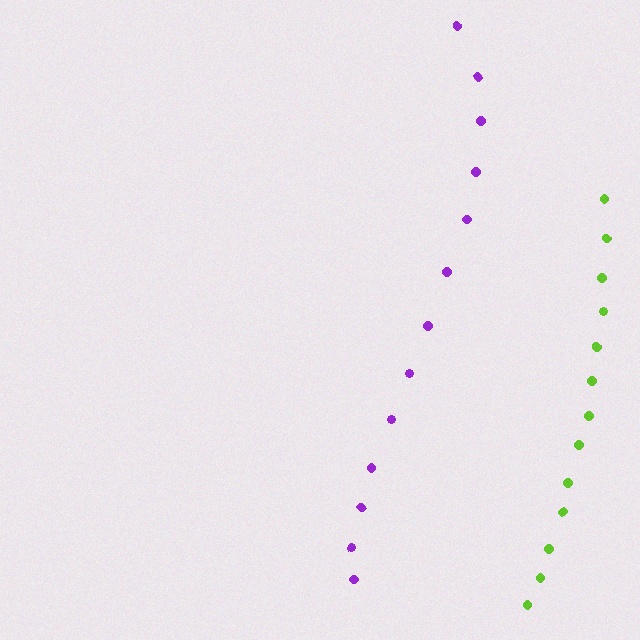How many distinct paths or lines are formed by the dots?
There are 2 distinct paths.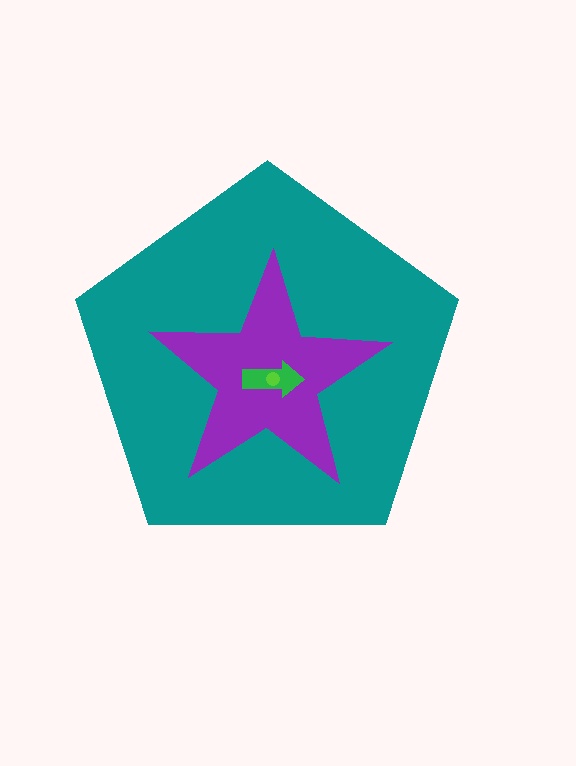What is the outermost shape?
The teal pentagon.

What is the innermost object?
The lime circle.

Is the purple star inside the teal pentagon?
Yes.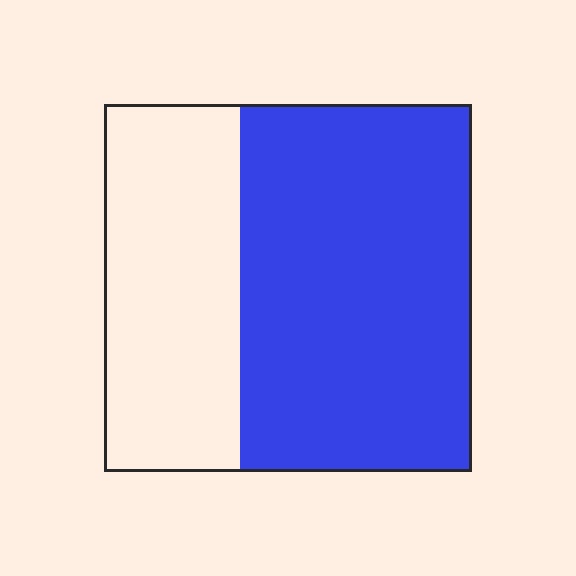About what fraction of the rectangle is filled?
About five eighths (5/8).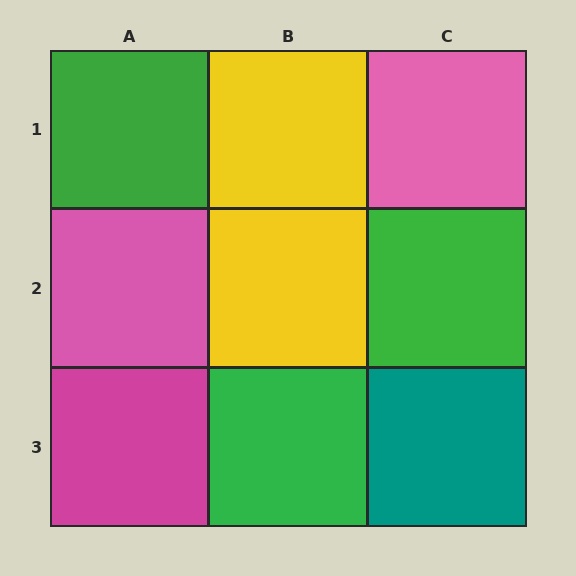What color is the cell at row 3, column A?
Magenta.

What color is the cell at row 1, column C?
Pink.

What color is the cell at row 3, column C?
Teal.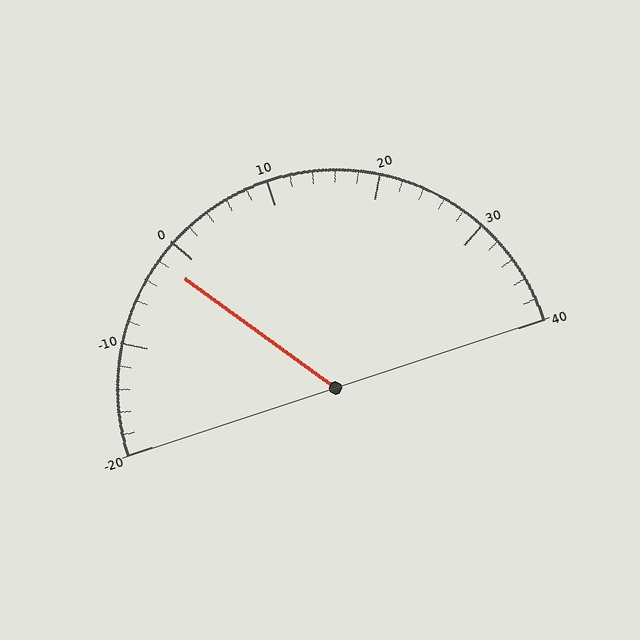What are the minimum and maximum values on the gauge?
The gauge ranges from -20 to 40.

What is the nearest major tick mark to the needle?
The nearest major tick mark is 0.